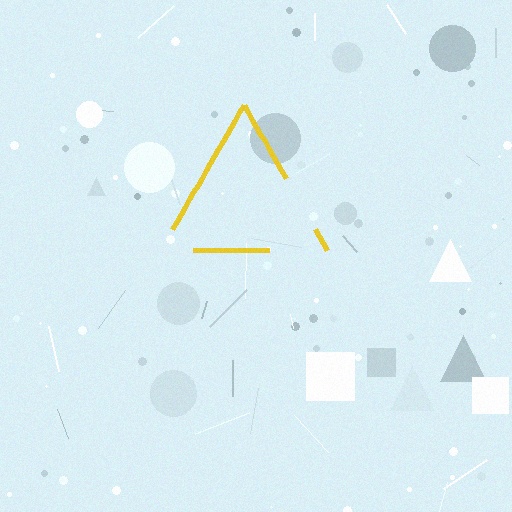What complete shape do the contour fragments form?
The contour fragments form a triangle.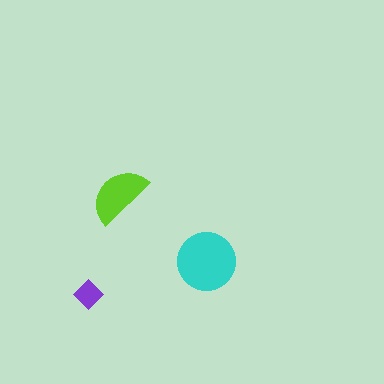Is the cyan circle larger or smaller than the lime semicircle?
Larger.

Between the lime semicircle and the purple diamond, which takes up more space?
The lime semicircle.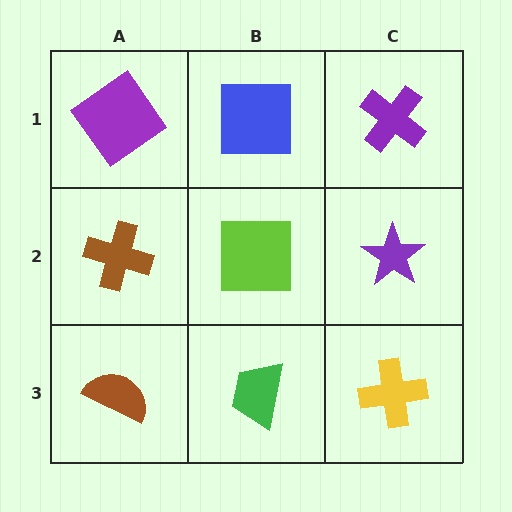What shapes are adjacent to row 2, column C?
A purple cross (row 1, column C), a yellow cross (row 3, column C), a lime square (row 2, column B).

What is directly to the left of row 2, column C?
A lime square.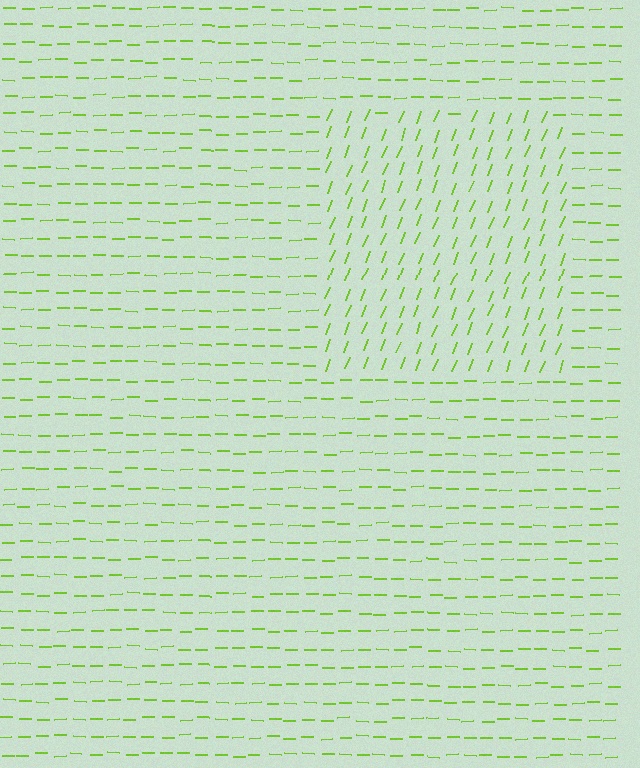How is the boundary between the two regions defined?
The boundary is defined purely by a change in line orientation (approximately 68 degrees difference). All lines are the same color and thickness.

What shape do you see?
I see a rectangle.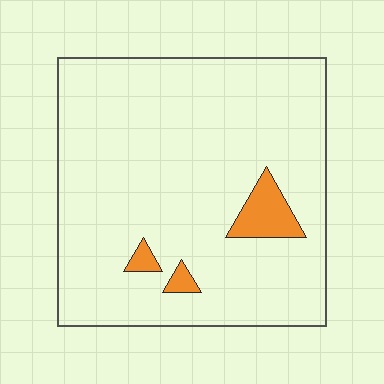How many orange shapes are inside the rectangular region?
3.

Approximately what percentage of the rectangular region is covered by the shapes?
Approximately 5%.